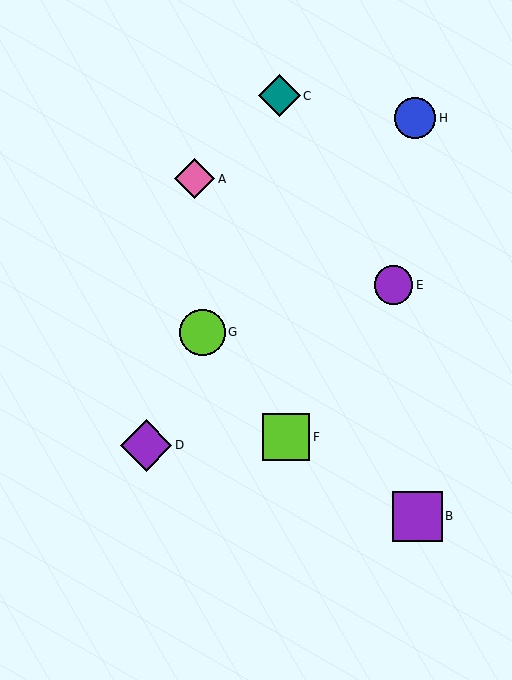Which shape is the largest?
The purple diamond (labeled D) is the largest.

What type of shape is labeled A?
Shape A is a pink diamond.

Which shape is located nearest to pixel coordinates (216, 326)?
The lime circle (labeled G) at (202, 332) is nearest to that location.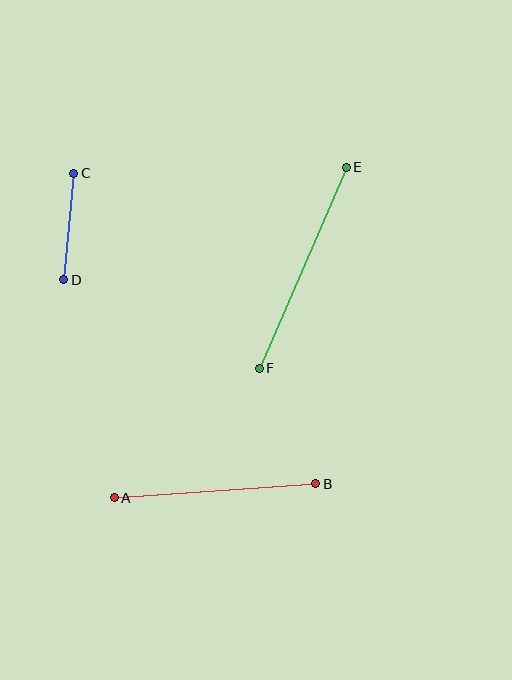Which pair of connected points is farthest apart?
Points E and F are farthest apart.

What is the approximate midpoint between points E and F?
The midpoint is at approximately (303, 268) pixels.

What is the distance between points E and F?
The distance is approximately 219 pixels.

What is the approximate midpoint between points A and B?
The midpoint is at approximately (215, 491) pixels.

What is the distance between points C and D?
The distance is approximately 107 pixels.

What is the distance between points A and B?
The distance is approximately 202 pixels.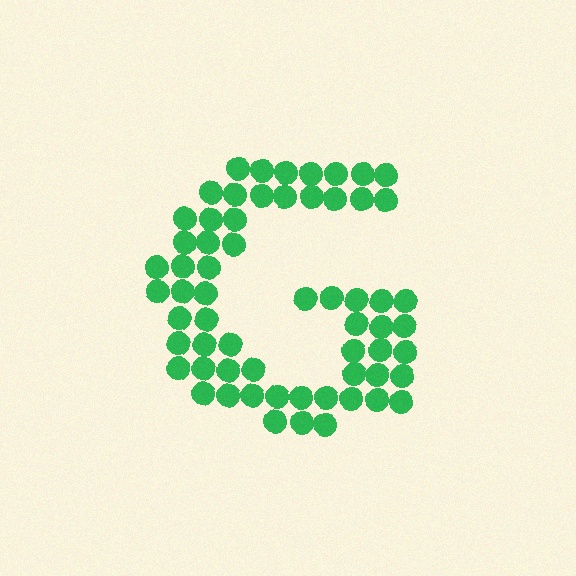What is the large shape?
The large shape is the letter G.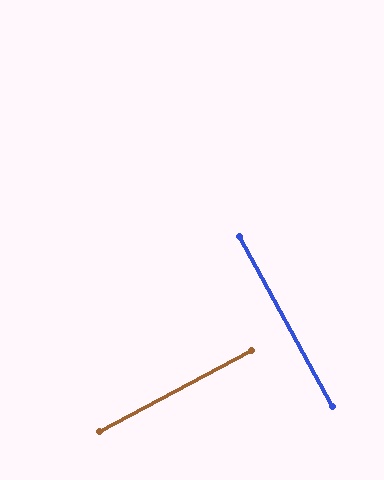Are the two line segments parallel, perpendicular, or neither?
Perpendicular — they meet at approximately 90°.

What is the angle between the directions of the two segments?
Approximately 90 degrees.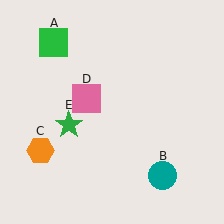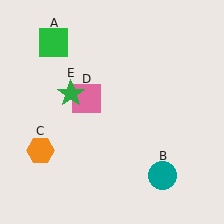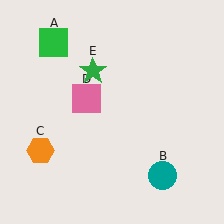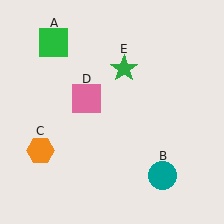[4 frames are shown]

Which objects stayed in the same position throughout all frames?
Green square (object A) and teal circle (object B) and orange hexagon (object C) and pink square (object D) remained stationary.